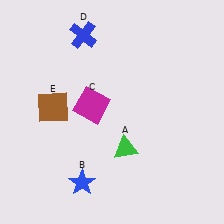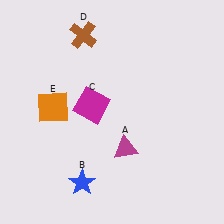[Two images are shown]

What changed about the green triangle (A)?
In Image 1, A is green. In Image 2, it changed to magenta.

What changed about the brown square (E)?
In Image 1, E is brown. In Image 2, it changed to orange.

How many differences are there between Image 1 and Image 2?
There are 3 differences between the two images.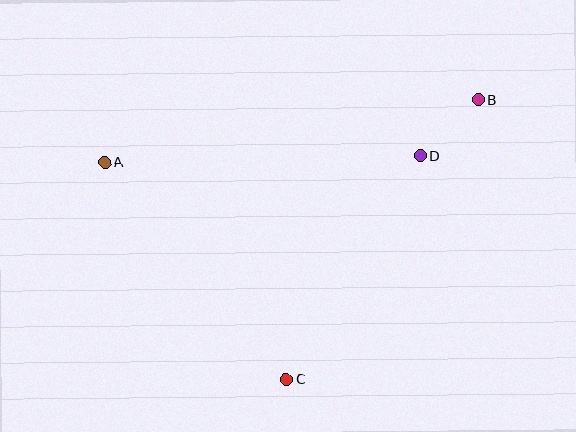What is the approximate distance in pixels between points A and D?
The distance between A and D is approximately 316 pixels.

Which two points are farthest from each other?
Points A and B are farthest from each other.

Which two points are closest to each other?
Points B and D are closest to each other.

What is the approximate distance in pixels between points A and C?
The distance between A and C is approximately 283 pixels.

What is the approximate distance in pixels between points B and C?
The distance between B and C is approximately 339 pixels.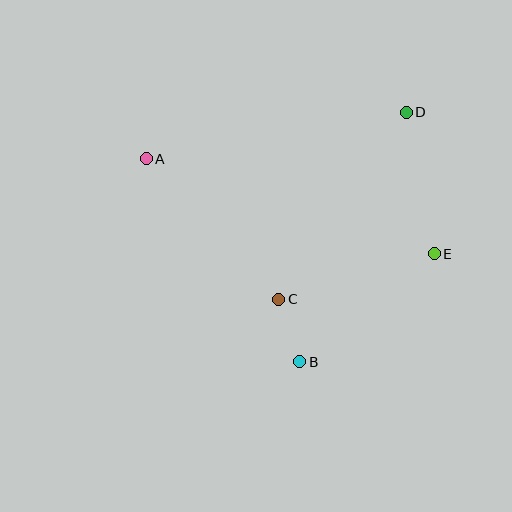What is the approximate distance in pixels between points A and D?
The distance between A and D is approximately 264 pixels.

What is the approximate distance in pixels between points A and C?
The distance between A and C is approximately 193 pixels.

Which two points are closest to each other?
Points B and C are closest to each other.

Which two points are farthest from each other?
Points A and E are farthest from each other.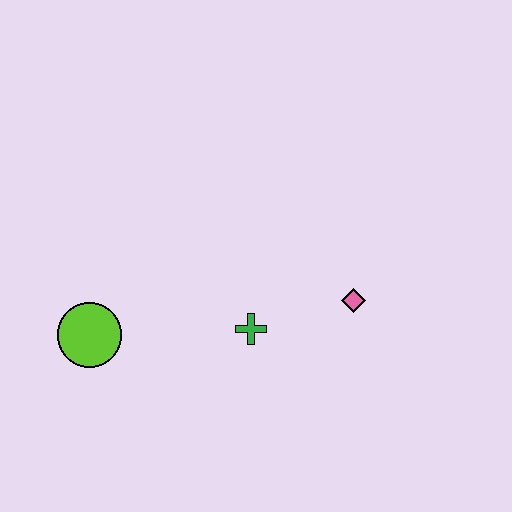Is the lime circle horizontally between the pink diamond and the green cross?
No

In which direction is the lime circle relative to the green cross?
The lime circle is to the left of the green cross.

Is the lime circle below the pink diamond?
Yes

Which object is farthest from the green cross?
The lime circle is farthest from the green cross.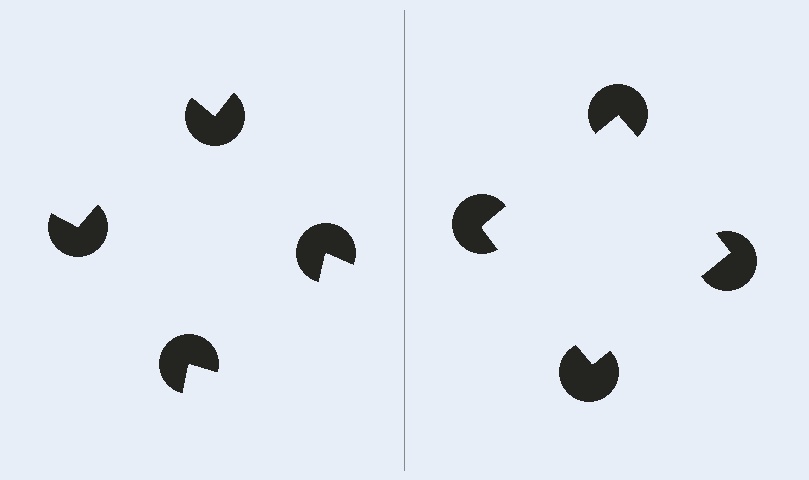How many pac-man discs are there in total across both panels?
8 — 4 on each side.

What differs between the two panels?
The pac-man discs are positioned identically on both sides; only the wedge orientations differ. On the right they align to a square; on the left they are misaligned.